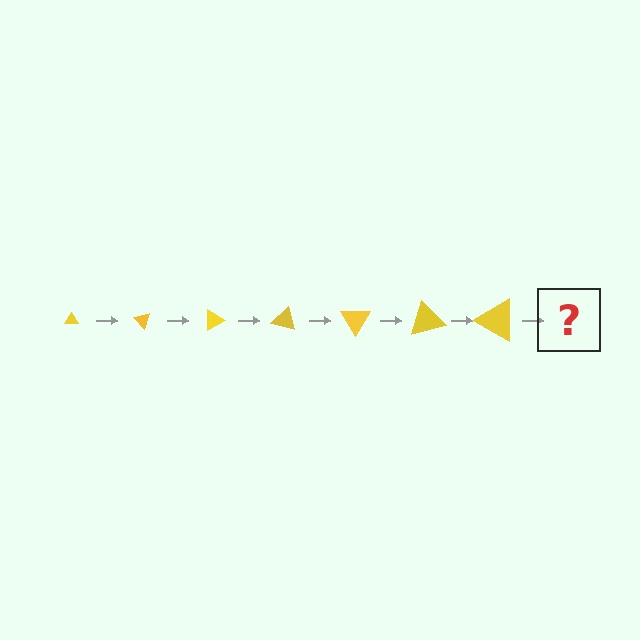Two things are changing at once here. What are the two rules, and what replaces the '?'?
The two rules are that the triangle grows larger each step and it rotates 45 degrees each step. The '?' should be a triangle, larger than the previous one and rotated 315 degrees from the start.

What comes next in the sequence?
The next element should be a triangle, larger than the previous one and rotated 315 degrees from the start.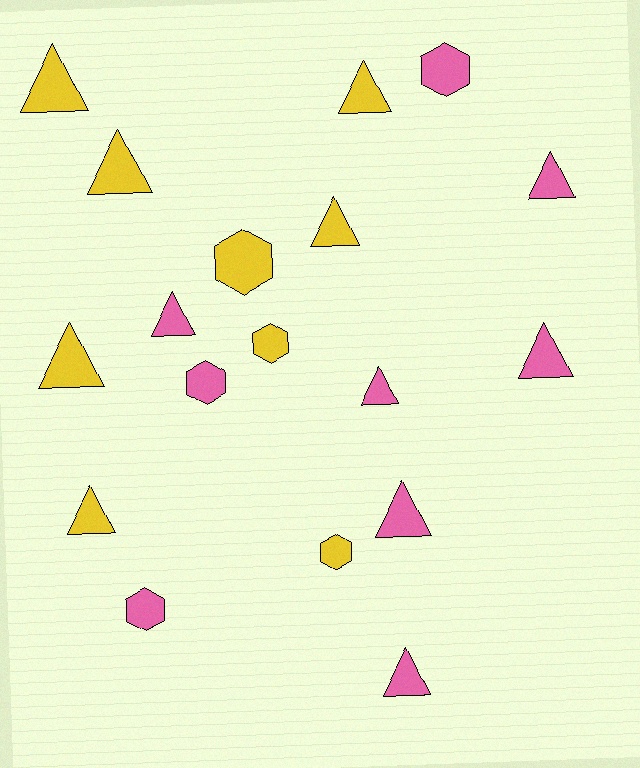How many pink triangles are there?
There are 6 pink triangles.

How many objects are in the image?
There are 18 objects.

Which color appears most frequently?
Pink, with 9 objects.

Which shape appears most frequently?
Triangle, with 12 objects.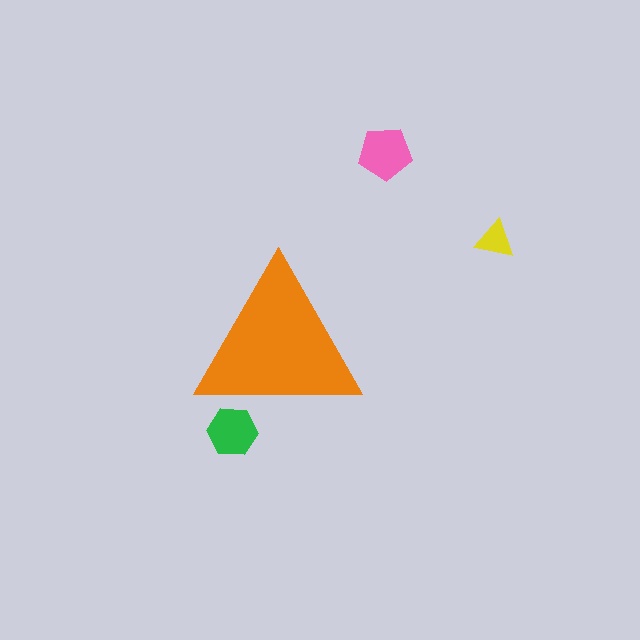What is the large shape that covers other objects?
An orange triangle.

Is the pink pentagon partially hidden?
No, the pink pentagon is fully visible.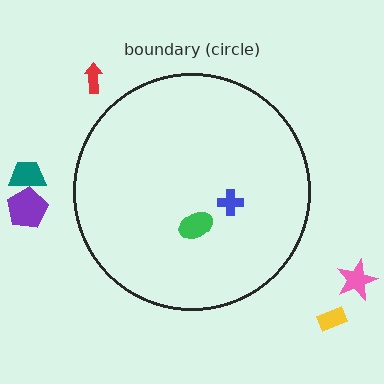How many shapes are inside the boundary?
2 inside, 5 outside.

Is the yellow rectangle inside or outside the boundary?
Outside.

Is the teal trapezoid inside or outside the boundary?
Outside.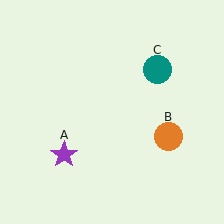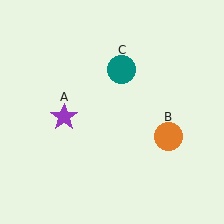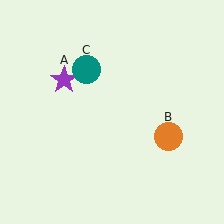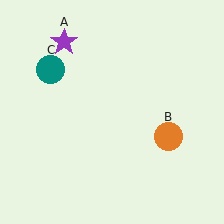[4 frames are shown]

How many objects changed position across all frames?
2 objects changed position: purple star (object A), teal circle (object C).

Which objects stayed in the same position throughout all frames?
Orange circle (object B) remained stationary.